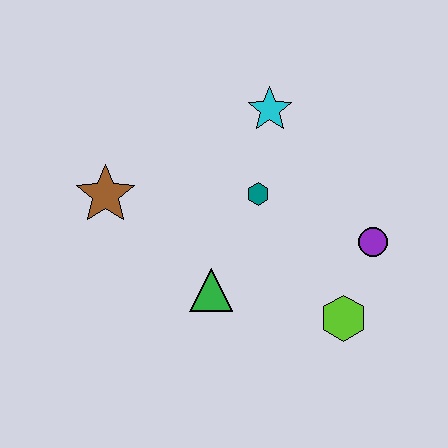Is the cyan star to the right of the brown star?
Yes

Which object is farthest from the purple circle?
The brown star is farthest from the purple circle.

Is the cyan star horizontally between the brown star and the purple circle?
Yes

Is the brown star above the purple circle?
Yes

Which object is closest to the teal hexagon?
The cyan star is closest to the teal hexagon.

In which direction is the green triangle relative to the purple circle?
The green triangle is to the left of the purple circle.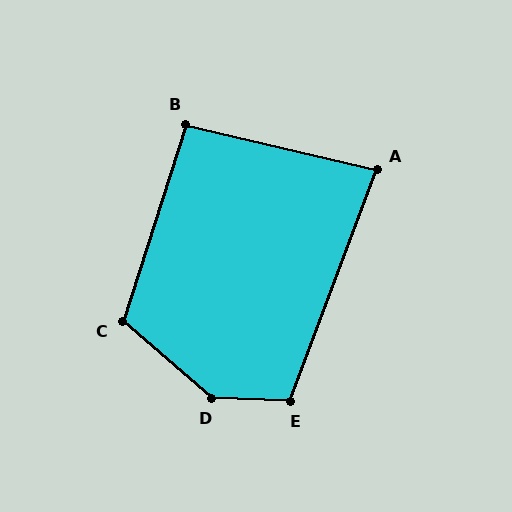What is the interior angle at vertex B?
Approximately 95 degrees (approximately right).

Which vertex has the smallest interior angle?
A, at approximately 83 degrees.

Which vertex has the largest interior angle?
D, at approximately 141 degrees.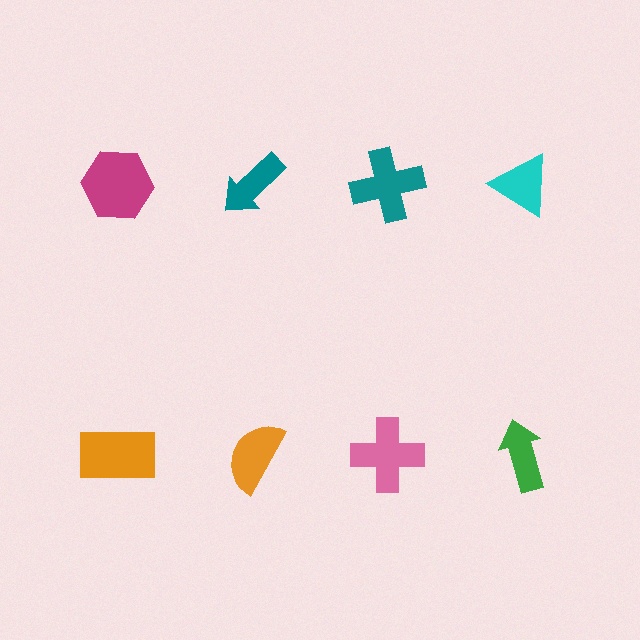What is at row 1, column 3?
A teal cross.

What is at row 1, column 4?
A cyan triangle.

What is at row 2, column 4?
A green arrow.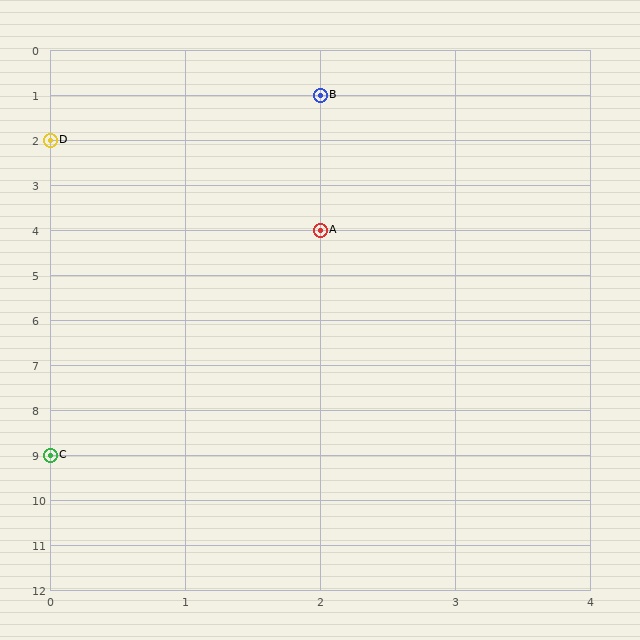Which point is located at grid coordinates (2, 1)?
Point B is at (2, 1).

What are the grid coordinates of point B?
Point B is at grid coordinates (2, 1).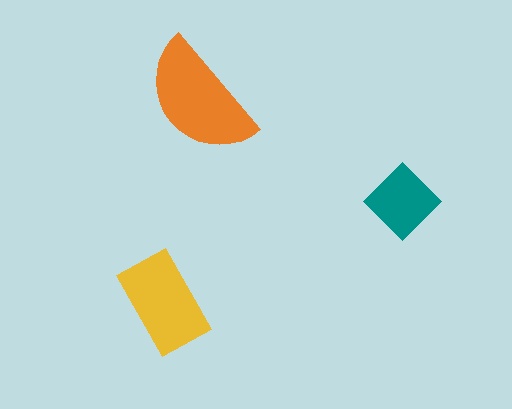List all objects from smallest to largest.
The teal diamond, the yellow rectangle, the orange semicircle.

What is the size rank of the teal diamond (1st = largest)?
3rd.